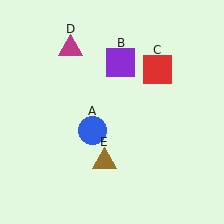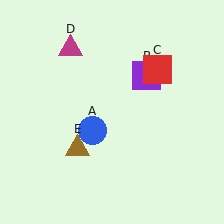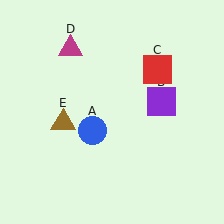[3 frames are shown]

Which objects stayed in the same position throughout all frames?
Blue circle (object A) and red square (object C) and magenta triangle (object D) remained stationary.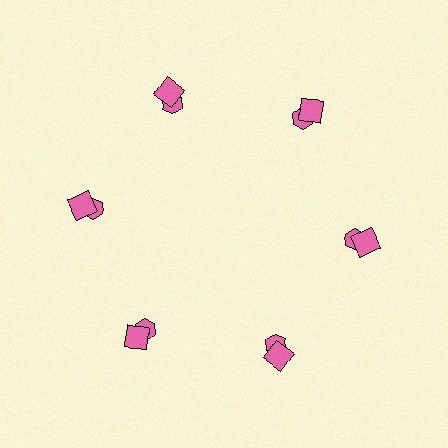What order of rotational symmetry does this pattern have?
This pattern has 6-fold rotational symmetry.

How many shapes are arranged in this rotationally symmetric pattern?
There are 12 shapes, arranged in 6 groups of 2.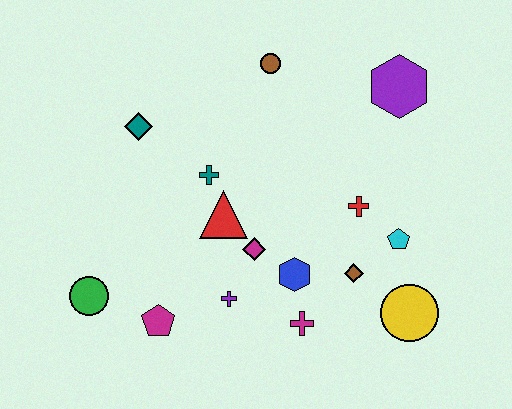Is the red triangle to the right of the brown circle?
No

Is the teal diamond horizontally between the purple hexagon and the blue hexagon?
No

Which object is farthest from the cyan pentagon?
The green circle is farthest from the cyan pentagon.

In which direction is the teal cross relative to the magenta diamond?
The teal cross is above the magenta diamond.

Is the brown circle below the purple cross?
No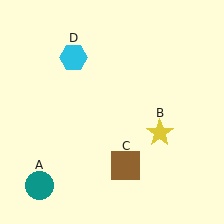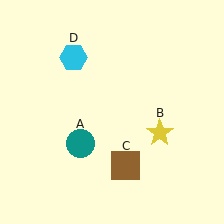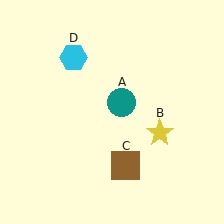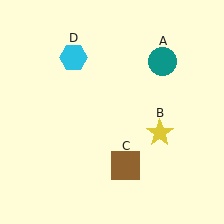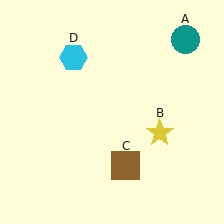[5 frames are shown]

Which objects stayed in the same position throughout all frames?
Yellow star (object B) and brown square (object C) and cyan hexagon (object D) remained stationary.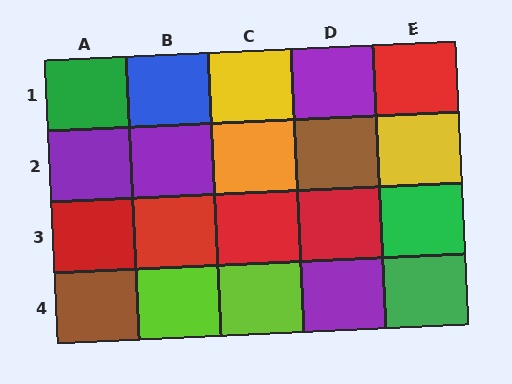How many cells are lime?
2 cells are lime.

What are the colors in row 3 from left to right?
Red, red, red, red, green.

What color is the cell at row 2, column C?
Orange.